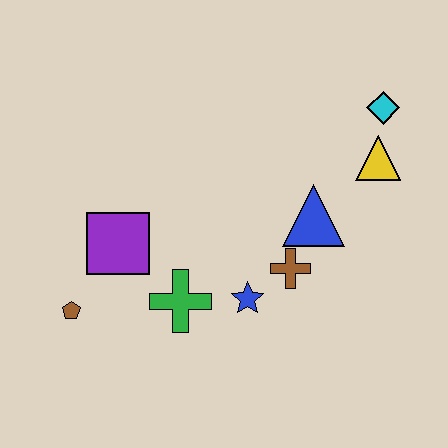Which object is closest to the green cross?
The blue star is closest to the green cross.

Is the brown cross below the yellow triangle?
Yes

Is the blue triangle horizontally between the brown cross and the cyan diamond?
Yes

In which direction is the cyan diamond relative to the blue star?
The cyan diamond is above the blue star.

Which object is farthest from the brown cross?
The brown pentagon is farthest from the brown cross.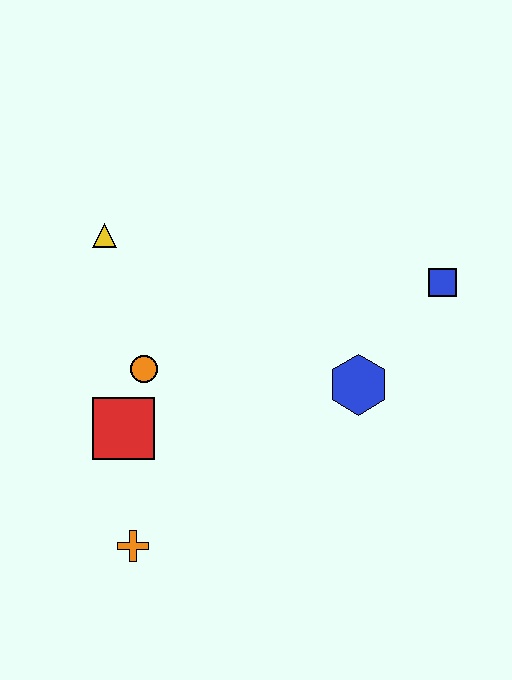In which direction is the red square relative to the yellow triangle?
The red square is below the yellow triangle.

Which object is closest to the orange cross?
The red square is closest to the orange cross.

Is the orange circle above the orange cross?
Yes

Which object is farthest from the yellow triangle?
The blue square is farthest from the yellow triangle.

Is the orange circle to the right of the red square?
Yes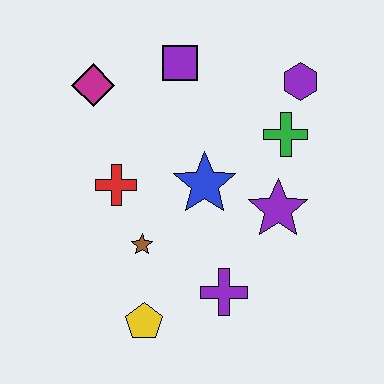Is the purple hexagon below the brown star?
No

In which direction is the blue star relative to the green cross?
The blue star is to the left of the green cross.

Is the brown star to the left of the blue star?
Yes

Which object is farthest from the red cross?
The purple hexagon is farthest from the red cross.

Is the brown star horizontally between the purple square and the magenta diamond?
Yes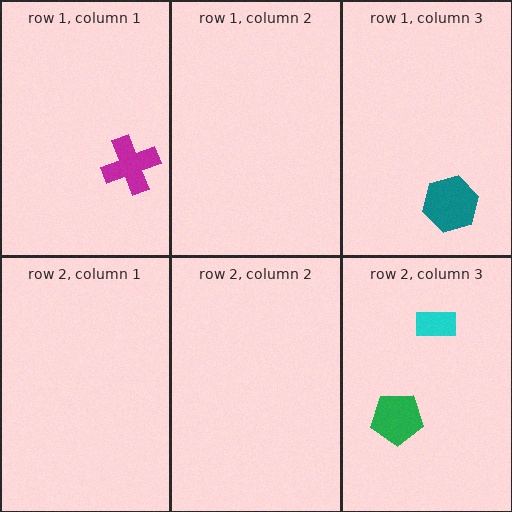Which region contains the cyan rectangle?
The row 2, column 3 region.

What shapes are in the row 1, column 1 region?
The magenta cross.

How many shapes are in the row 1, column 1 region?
1.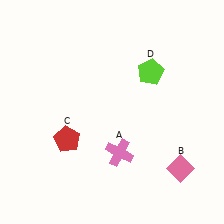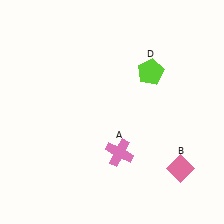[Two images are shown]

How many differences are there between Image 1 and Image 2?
There is 1 difference between the two images.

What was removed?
The red pentagon (C) was removed in Image 2.